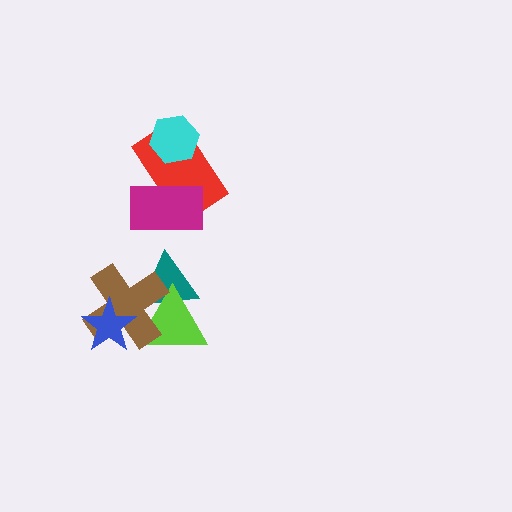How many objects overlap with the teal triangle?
2 objects overlap with the teal triangle.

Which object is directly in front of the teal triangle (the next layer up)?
The lime triangle is directly in front of the teal triangle.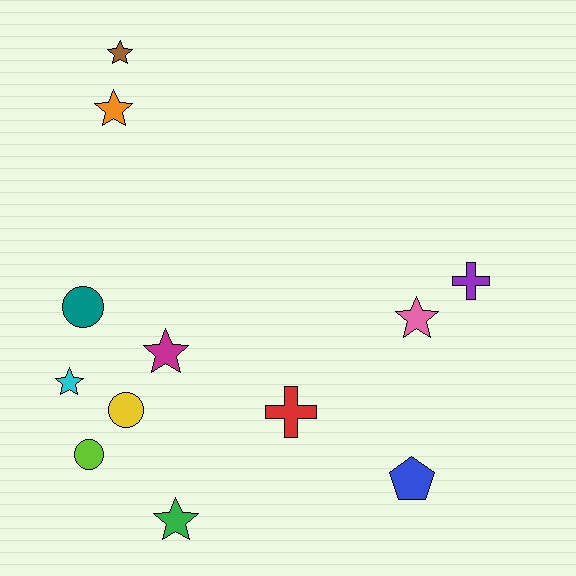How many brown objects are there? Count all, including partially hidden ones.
There is 1 brown object.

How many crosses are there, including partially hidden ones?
There are 2 crosses.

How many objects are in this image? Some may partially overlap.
There are 12 objects.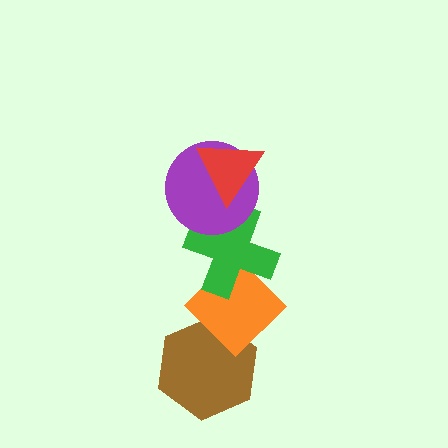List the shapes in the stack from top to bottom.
From top to bottom: the red triangle, the purple circle, the green cross, the orange diamond, the brown hexagon.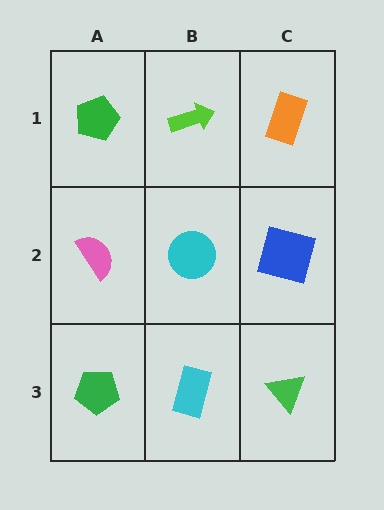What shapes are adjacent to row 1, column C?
A blue square (row 2, column C), a lime arrow (row 1, column B).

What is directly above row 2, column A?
A green pentagon.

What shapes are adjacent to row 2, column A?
A green pentagon (row 1, column A), a green pentagon (row 3, column A), a cyan circle (row 2, column B).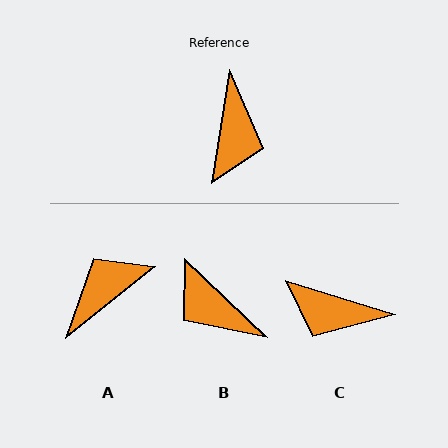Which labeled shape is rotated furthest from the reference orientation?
A, about 138 degrees away.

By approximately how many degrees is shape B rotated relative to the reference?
Approximately 125 degrees clockwise.